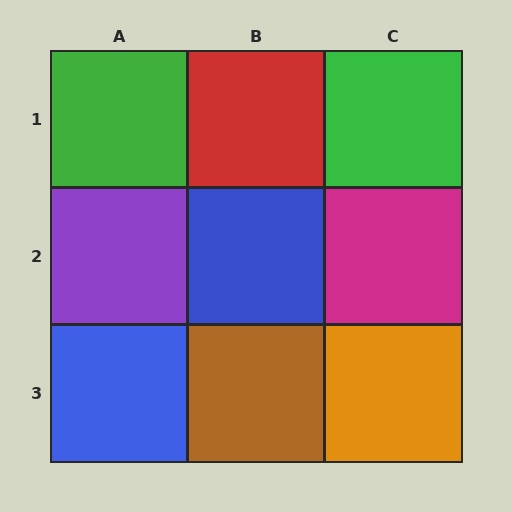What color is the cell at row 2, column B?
Blue.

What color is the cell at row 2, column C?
Magenta.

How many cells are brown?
1 cell is brown.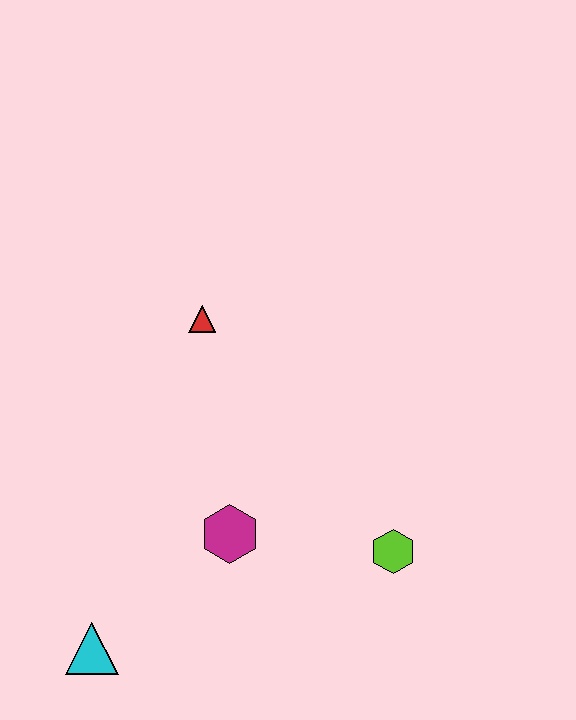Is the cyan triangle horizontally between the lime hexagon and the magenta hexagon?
No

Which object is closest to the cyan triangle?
The magenta hexagon is closest to the cyan triangle.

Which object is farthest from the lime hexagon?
The cyan triangle is farthest from the lime hexagon.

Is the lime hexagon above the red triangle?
No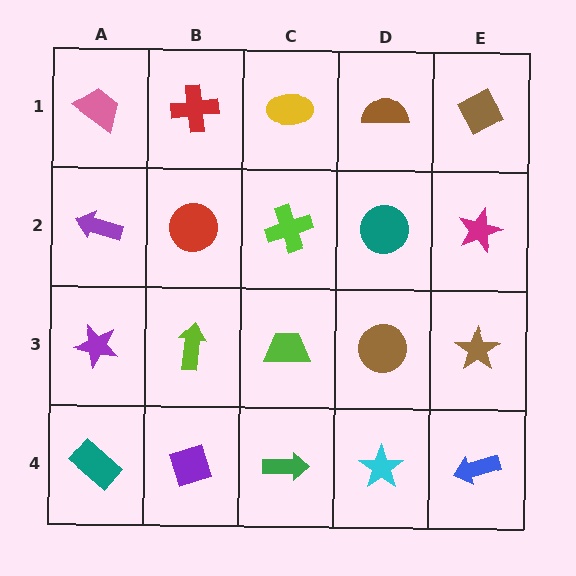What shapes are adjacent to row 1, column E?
A magenta star (row 2, column E), a brown semicircle (row 1, column D).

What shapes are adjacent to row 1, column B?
A red circle (row 2, column B), a pink trapezoid (row 1, column A), a yellow ellipse (row 1, column C).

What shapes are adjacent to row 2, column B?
A red cross (row 1, column B), a lime arrow (row 3, column B), a purple arrow (row 2, column A), a lime cross (row 2, column C).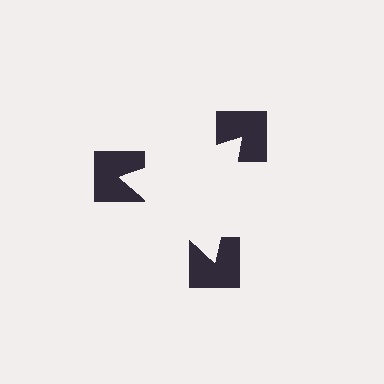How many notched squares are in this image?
There are 3 — one at each vertex of the illusory triangle.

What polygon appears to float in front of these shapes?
An illusory triangle — its edges are inferred from the aligned wedge cuts in the notched squares, not physically drawn.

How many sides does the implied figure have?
3 sides.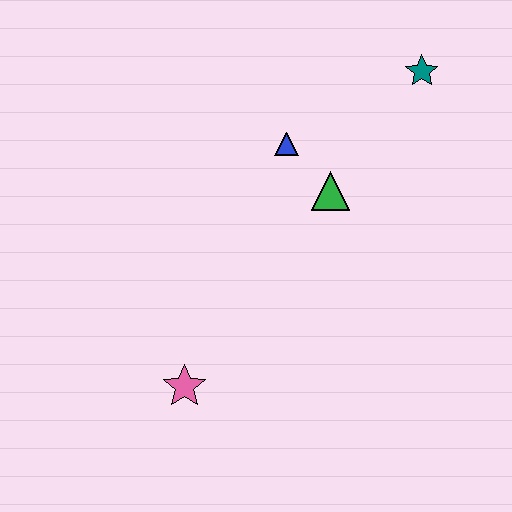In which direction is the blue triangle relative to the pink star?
The blue triangle is above the pink star.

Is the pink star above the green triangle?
No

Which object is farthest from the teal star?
The pink star is farthest from the teal star.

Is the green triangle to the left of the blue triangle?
No